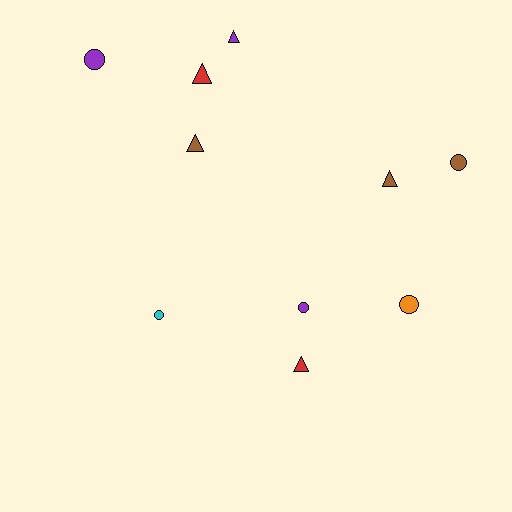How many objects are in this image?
There are 10 objects.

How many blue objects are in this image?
There are no blue objects.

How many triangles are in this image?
There are 5 triangles.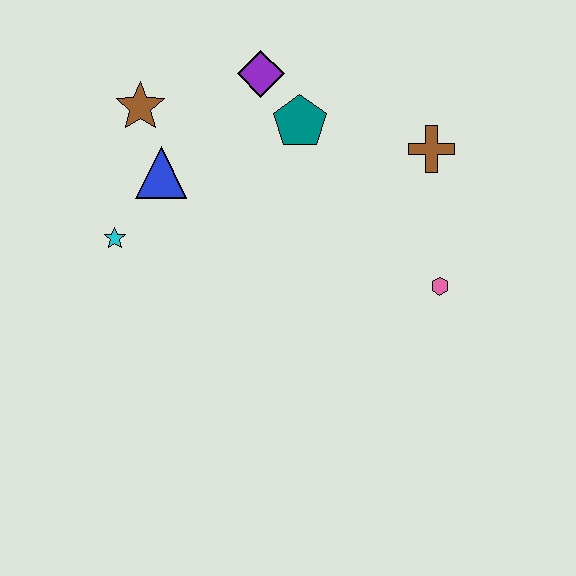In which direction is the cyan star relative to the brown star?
The cyan star is below the brown star.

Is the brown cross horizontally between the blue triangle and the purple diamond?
No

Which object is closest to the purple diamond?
The teal pentagon is closest to the purple diamond.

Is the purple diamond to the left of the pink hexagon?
Yes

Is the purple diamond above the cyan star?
Yes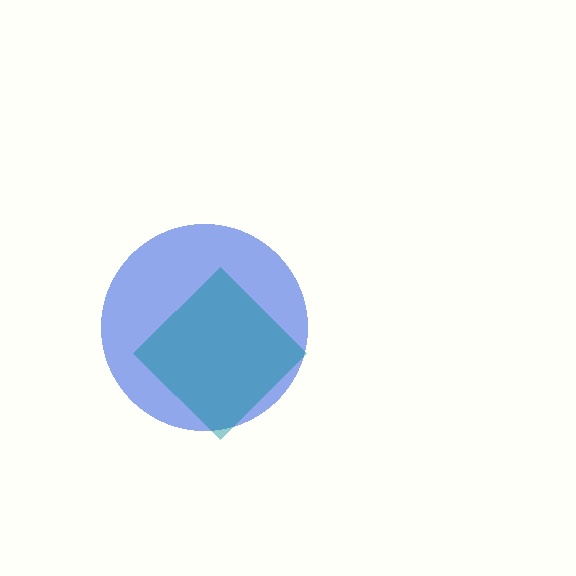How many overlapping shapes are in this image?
There are 2 overlapping shapes in the image.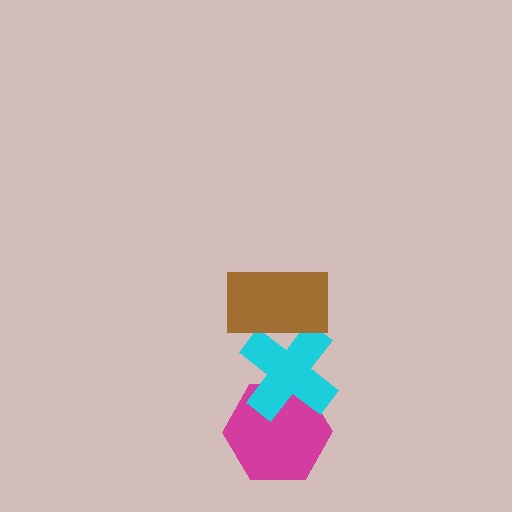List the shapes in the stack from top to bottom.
From top to bottom: the brown rectangle, the cyan cross, the magenta hexagon.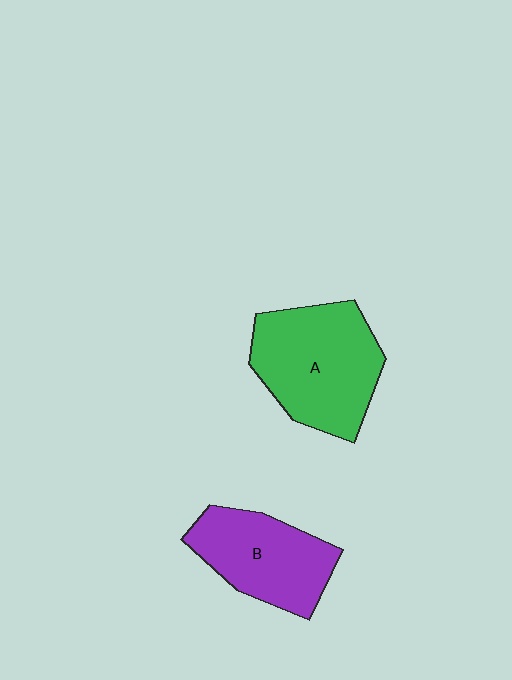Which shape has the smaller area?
Shape B (purple).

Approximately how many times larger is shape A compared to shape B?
Approximately 1.3 times.